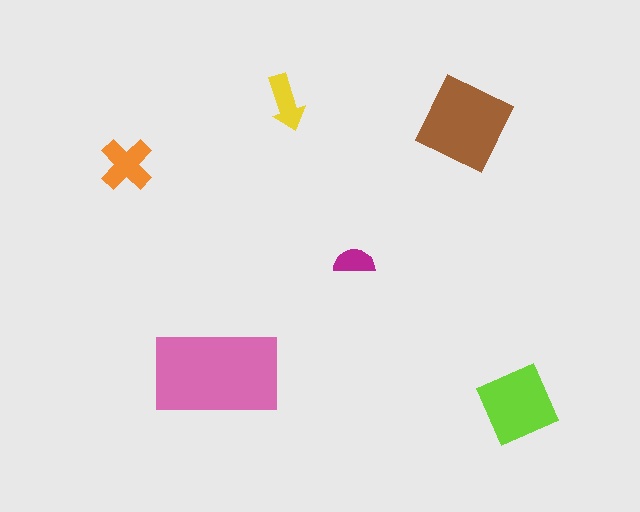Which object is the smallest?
The magenta semicircle.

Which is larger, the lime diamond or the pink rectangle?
The pink rectangle.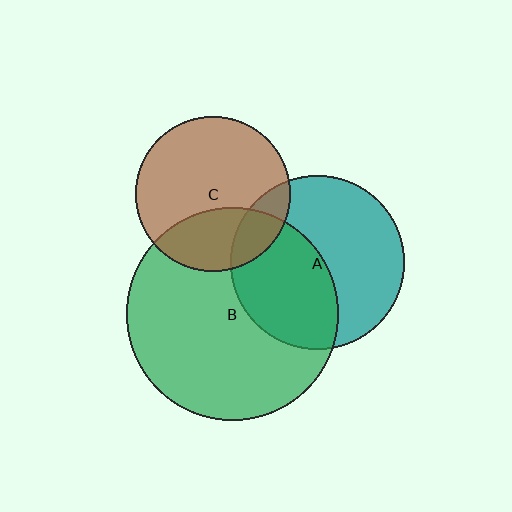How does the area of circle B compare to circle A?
Approximately 1.5 times.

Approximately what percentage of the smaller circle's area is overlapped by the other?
Approximately 30%.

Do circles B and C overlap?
Yes.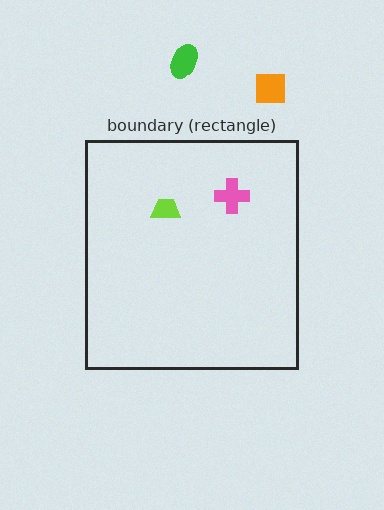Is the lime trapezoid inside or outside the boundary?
Inside.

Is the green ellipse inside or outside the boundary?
Outside.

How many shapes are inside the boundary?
2 inside, 2 outside.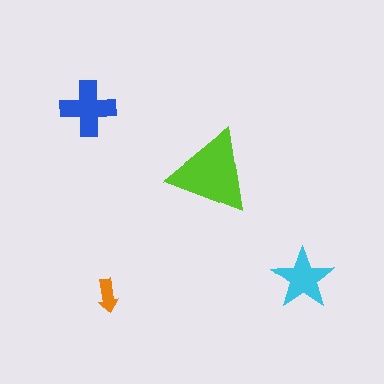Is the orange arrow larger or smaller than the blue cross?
Smaller.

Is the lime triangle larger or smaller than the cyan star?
Larger.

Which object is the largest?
The lime triangle.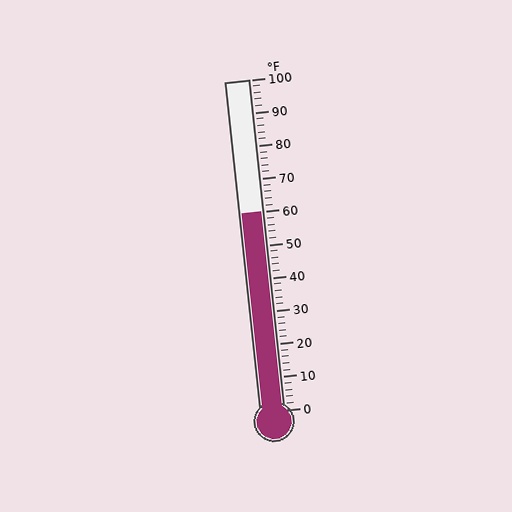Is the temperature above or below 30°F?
The temperature is above 30°F.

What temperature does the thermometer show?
The thermometer shows approximately 60°F.